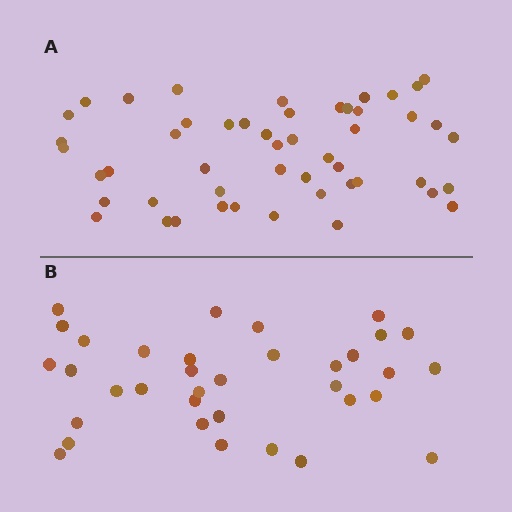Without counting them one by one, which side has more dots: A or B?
Region A (the top region) has more dots.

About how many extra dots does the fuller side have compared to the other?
Region A has approximately 15 more dots than region B.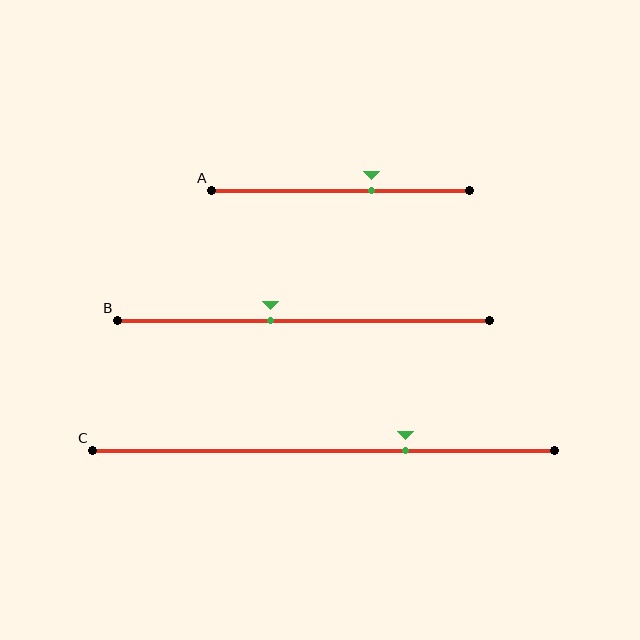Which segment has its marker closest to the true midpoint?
Segment B has its marker closest to the true midpoint.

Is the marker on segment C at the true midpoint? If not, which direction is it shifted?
No, the marker on segment C is shifted to the right by about 18% of the segment length.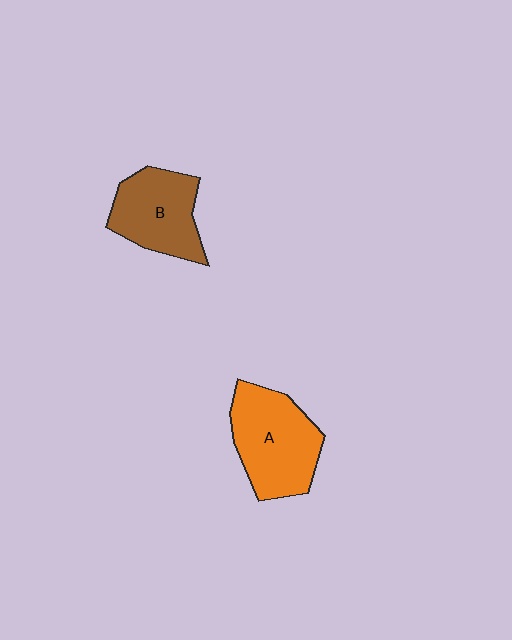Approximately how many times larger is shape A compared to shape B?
Approximately 1.2 times.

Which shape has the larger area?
Shape A (orange).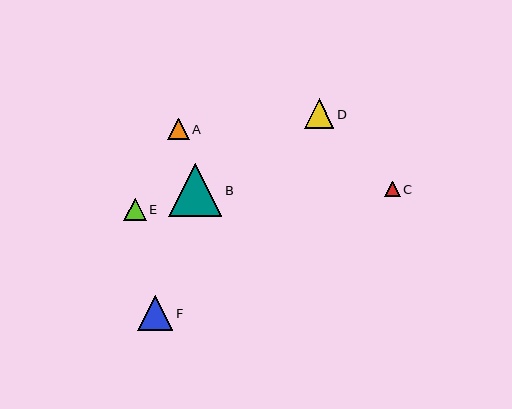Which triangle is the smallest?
Triangle C is the smallest with a size of approximately 15 pixels.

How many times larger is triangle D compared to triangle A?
Triangle D is approximately 1.4 times the size of triangle A.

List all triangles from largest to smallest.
From largest to smallest: B, F, D, E, A, C.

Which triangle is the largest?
Triangle B is the largest with a size of approximately 53 pixels.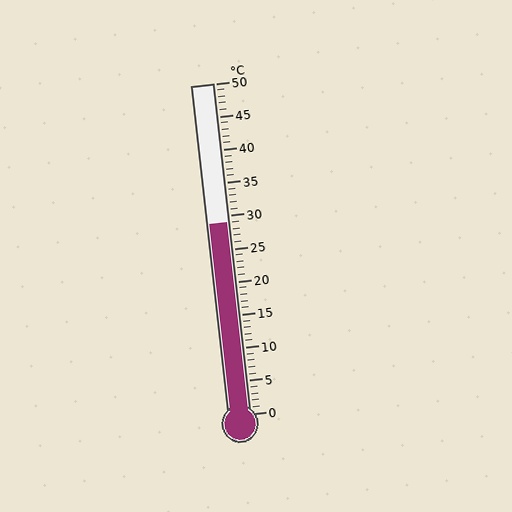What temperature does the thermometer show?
The thermometer shows approximately 29°C.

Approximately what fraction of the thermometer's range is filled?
The thermometer is filled to approximately 60% of its range.